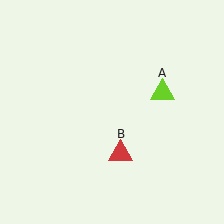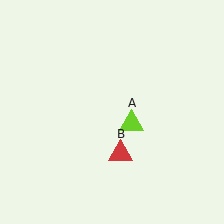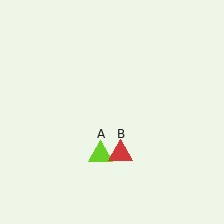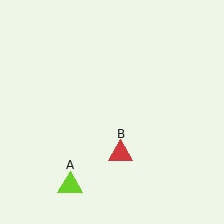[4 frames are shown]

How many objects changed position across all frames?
1 object changed position: lime triangle (object A).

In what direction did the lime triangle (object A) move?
The lime triangle (object A) moved down and to the left.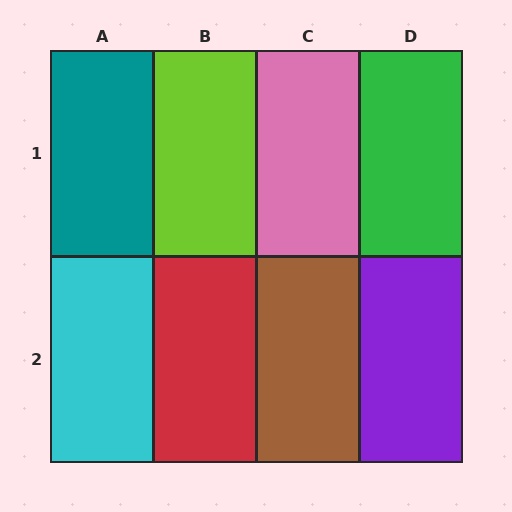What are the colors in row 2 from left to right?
Cyan, red, brown, purple.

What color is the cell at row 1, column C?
Pink.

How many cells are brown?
1 cell is brown.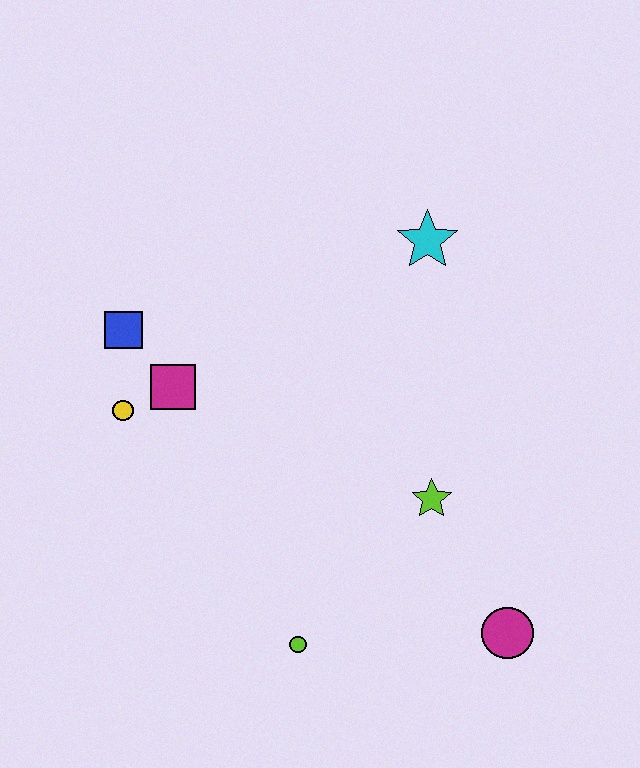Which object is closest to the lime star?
The magenta circle is closest to the lime star.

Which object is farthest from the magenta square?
The magenta circle is farthest from the magenta square.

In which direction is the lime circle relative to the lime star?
The lime circle is below the lime star.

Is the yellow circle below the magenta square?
Yes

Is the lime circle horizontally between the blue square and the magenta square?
No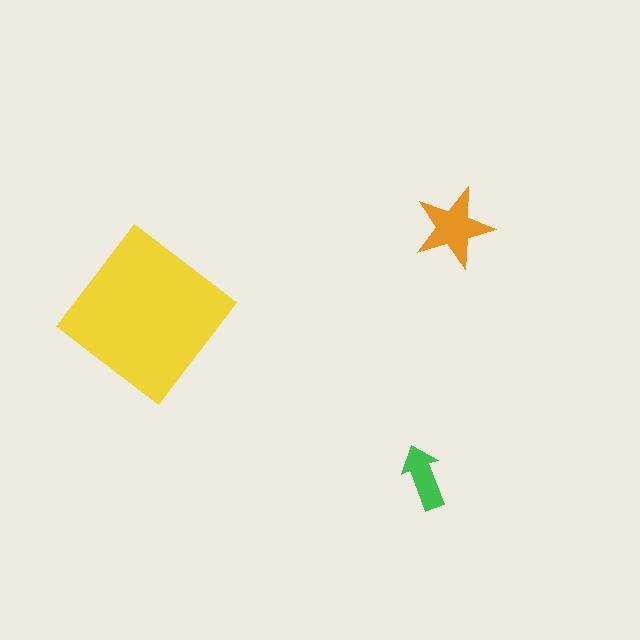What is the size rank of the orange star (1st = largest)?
2nd.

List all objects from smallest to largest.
The green arrow, the orange star, the yellow diamond.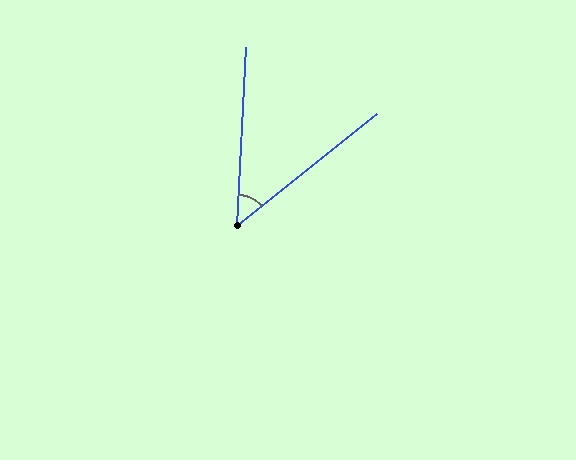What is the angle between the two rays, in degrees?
Approximately 49 degrees.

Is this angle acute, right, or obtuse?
It is acute.